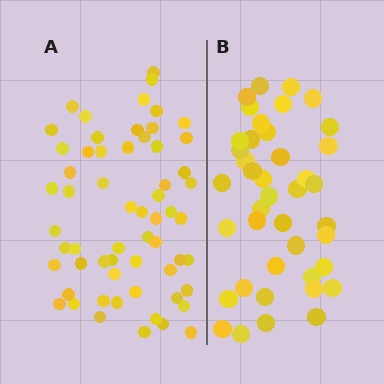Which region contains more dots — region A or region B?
Region A (the left region) has more dots.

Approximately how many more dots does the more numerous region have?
Region A has approximately 20 more dots than region B.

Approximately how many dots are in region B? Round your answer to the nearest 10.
About 40 dots. (The exact count is 41, which rounds to 40.)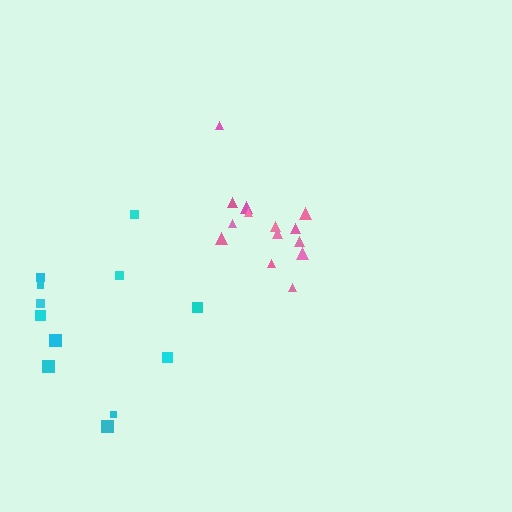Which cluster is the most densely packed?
Pink.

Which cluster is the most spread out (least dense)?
Cyan.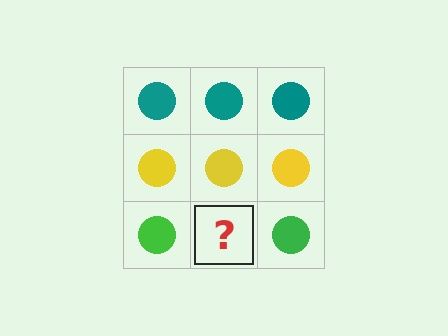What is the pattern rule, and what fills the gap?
The rule is that each row has a consistent color. The gap should be filled with a green circle.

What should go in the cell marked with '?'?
The missing cell should contain a green circle.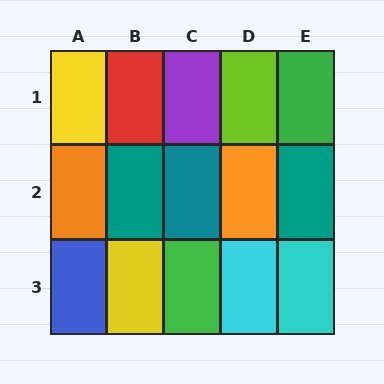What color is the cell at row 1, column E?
Green.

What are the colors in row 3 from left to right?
Blue, yellow, green, cyan, cyan.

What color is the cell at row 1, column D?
Lime.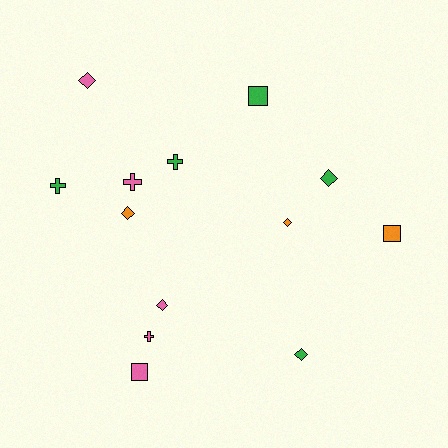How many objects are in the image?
There are 13 objects.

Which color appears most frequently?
Pink, with 5 objects.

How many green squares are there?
There is 1 green square.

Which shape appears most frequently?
Diamond, with 6 objects.